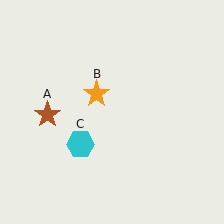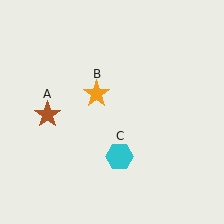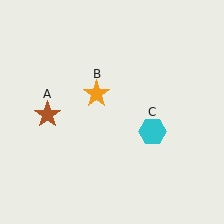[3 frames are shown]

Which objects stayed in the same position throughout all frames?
Brown star (object A) and orange star (object B) remained stationary.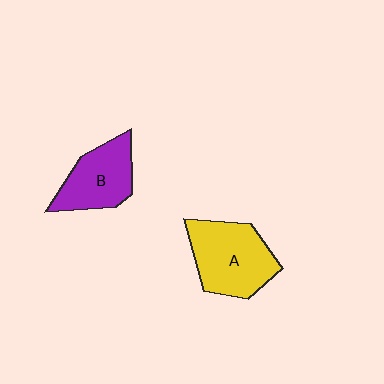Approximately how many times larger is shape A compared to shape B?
Approximately 1.3 times.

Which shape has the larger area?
Shape A (yellow).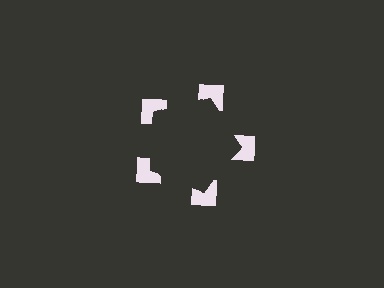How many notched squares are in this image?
There are 5 — one at each vertex of the illusory pentagon.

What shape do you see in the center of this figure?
An illusory pentagon — its edges are inferred from the aligned wedge cuts in the notched squares, not physically drawn.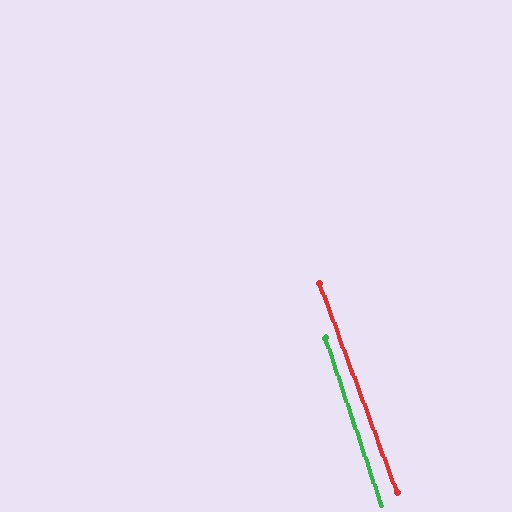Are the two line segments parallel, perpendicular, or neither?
Parallel — their directions differ by only 1.6°.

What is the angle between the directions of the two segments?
Approximately 2 degrees.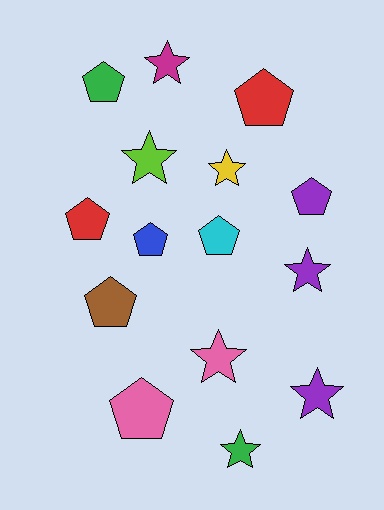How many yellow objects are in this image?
There is 1 yellow object.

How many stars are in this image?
There are 7 stars.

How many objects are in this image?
There are 15 objects.